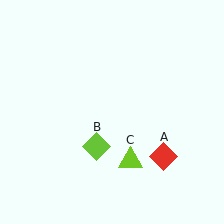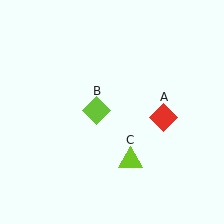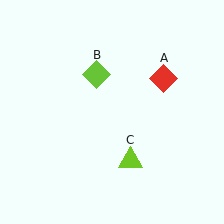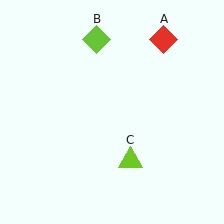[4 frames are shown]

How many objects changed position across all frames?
2 objects changed position: red diamond (object A), lime diamond (object B).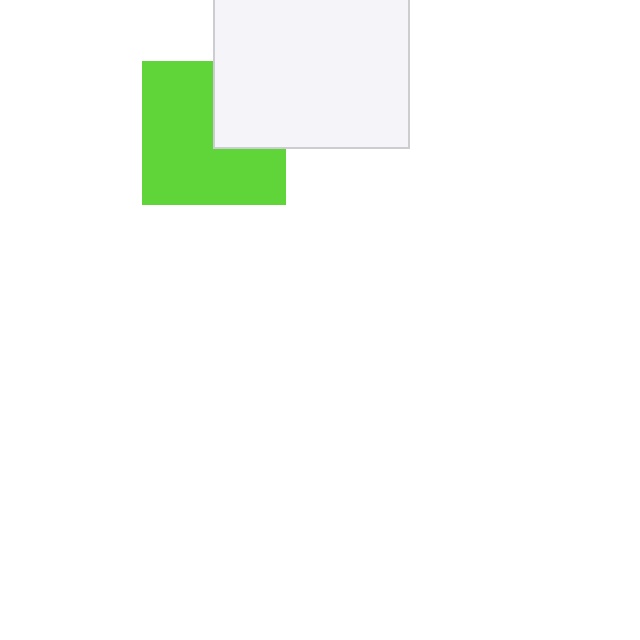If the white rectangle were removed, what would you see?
You would see the complete lime square.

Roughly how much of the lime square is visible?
Most of it is visible (roughly 69%).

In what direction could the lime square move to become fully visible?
The lime square could move toward the lower-left. That would shift it out from behind the white rectangle entirely.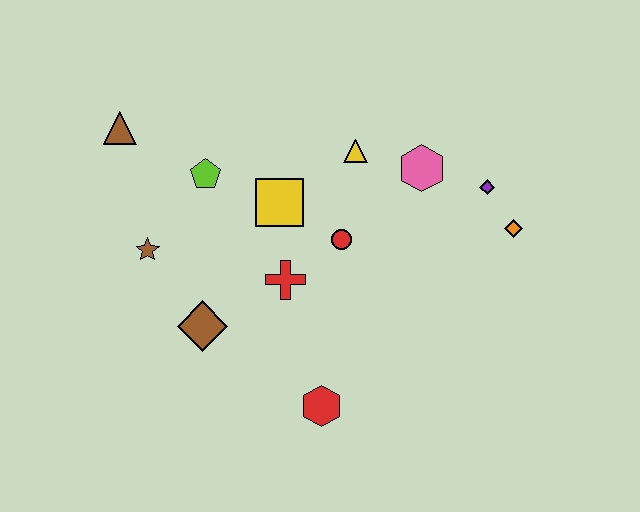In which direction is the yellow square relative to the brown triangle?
The yellow square is to the right of the brown triangle.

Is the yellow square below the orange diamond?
No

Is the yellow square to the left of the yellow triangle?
Yes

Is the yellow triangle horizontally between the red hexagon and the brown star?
No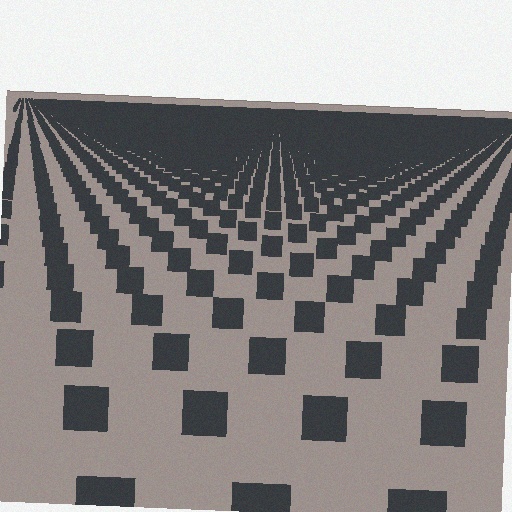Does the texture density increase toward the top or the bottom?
Density increases toward the top.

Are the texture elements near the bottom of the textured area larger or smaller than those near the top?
Larger. Near the bottom, elements are closer to the viewer and appear at a bigger on-screen size.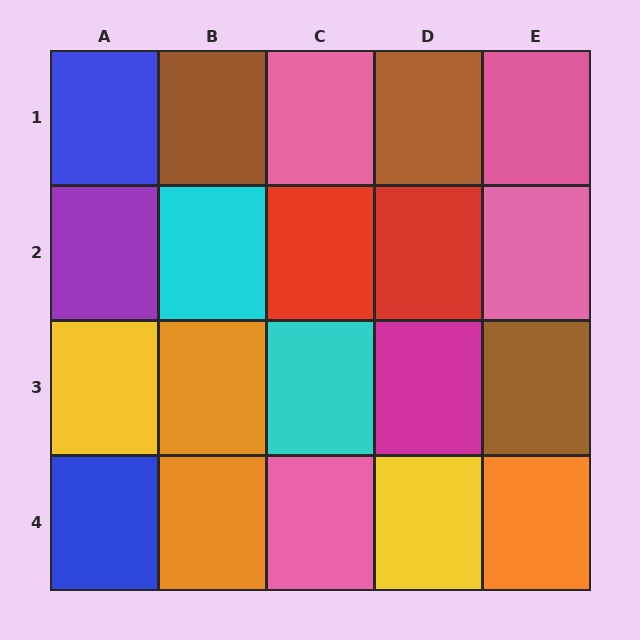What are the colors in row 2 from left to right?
Purple, cyan, red, red, pink.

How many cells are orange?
3 cells are orange.